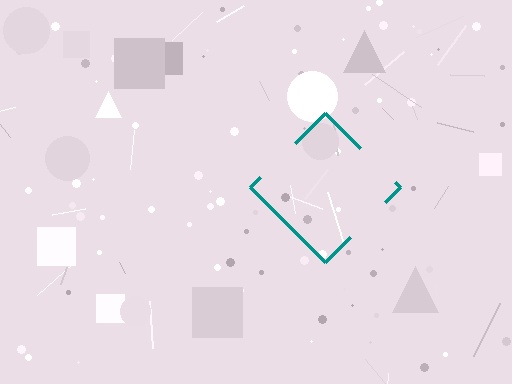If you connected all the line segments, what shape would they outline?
They would outline a diamond.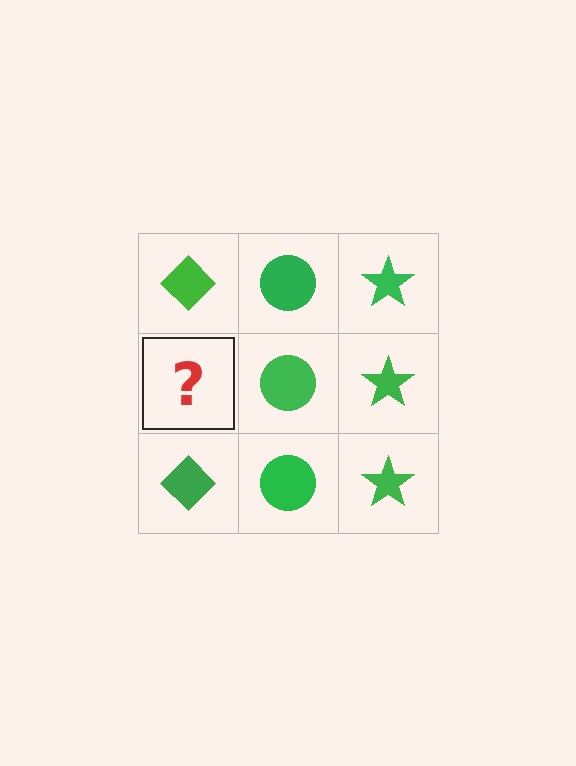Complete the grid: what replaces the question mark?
The question mark should be replaced with a green diamond.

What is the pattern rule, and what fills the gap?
The rule is that each column has a consistent shape. The gap should be filled with a green diamond.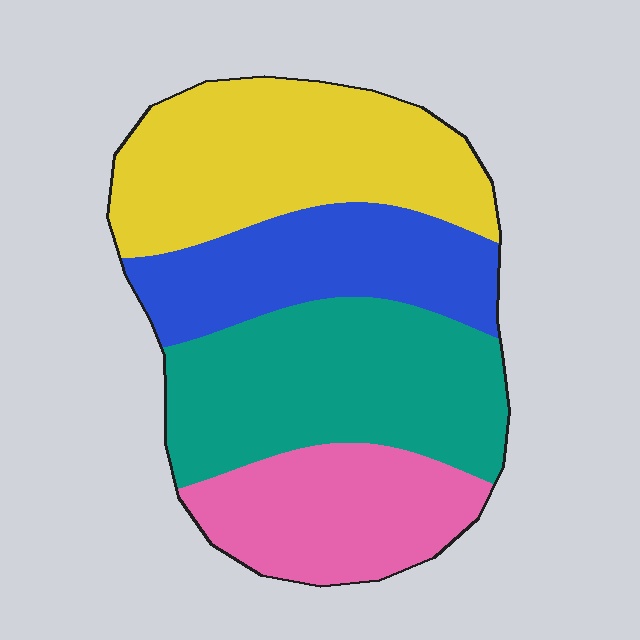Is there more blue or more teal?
Teal.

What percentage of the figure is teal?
Teal takes up about one third (1/3) of the figure.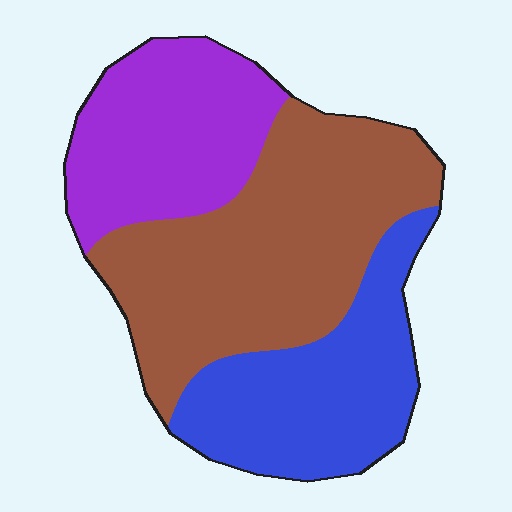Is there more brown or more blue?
Brown.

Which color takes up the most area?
Brown, at roughly 45%.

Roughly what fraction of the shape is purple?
Purple takes up between a sixth and a third of the shape.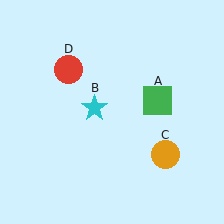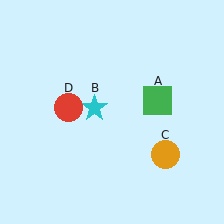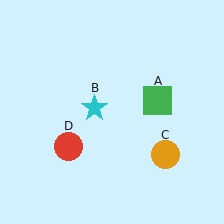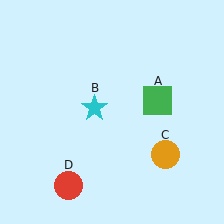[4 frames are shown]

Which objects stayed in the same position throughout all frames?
Green square (object A) and cyan star (object B) and orange circle (object C) remained stationary.